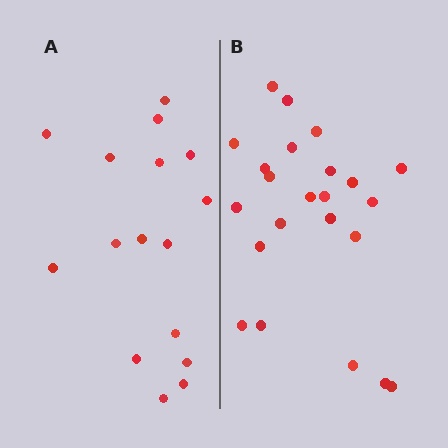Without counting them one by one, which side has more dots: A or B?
Region B (the right region) has more dots.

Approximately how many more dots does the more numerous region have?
Region B has roughly 8 or so more dots than region A.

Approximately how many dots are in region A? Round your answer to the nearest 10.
About 20 dots. (The exact count is 16, which rounds to 20.)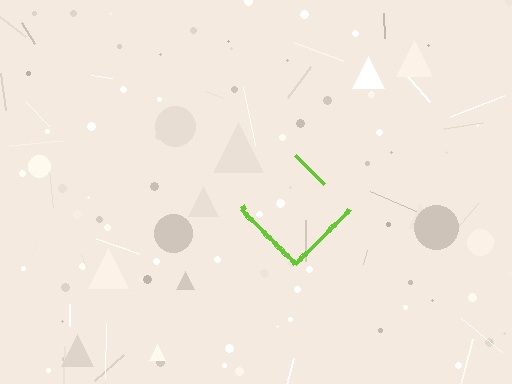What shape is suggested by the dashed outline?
The dashed outline suggests a diamond.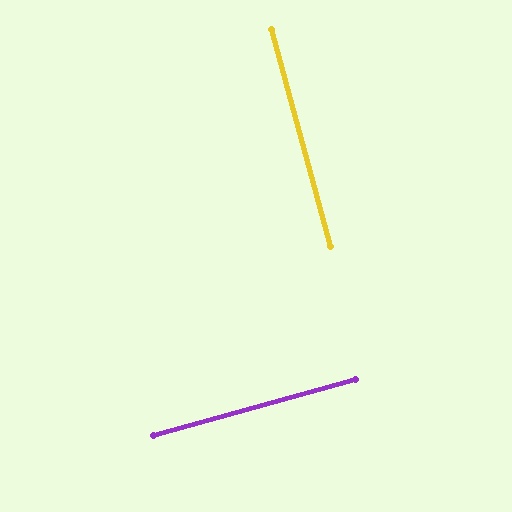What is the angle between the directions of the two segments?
Approximately 90 degrees.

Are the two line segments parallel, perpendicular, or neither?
Perpendicular — they meet at approximately 90°.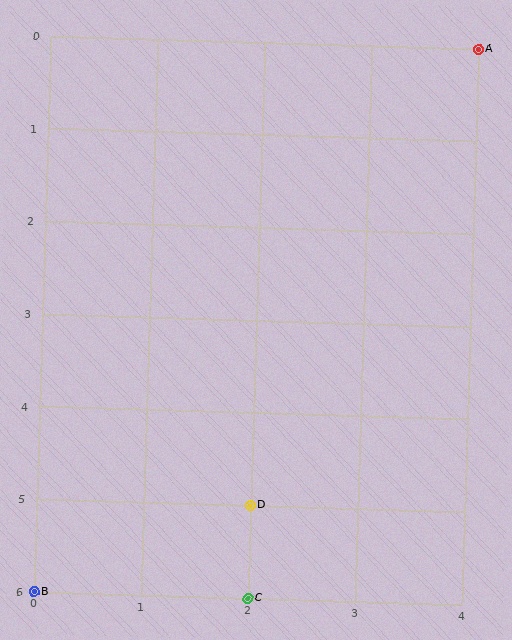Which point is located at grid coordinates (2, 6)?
Point C is at (2, 6).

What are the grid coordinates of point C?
Point C is at grid coordinates (2, 6).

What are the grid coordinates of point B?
Point B is at grid coordinates (0, 6).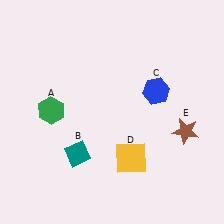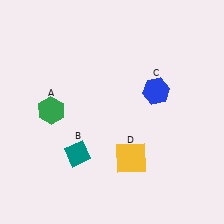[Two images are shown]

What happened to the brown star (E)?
The brown star (E) was removed in Image 2. It was in the bottom-right area of Image 1.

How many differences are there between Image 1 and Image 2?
There is 1 difference between the two images.